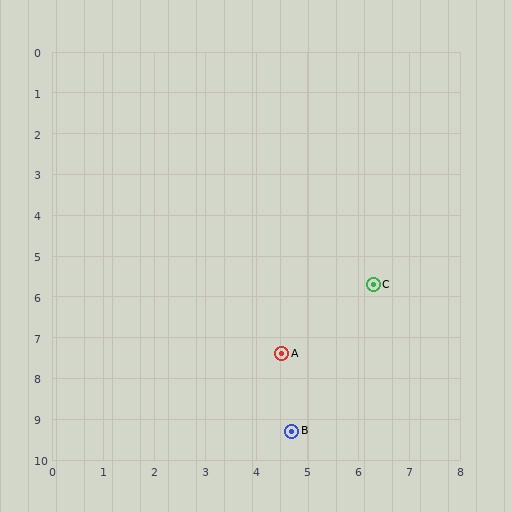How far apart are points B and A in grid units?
Points B and A are about 1.9 grid units apart.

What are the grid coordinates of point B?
Point B is at approximately (4.7, 9.3).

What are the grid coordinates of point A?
Point A is at approximately (4.5, 7.4).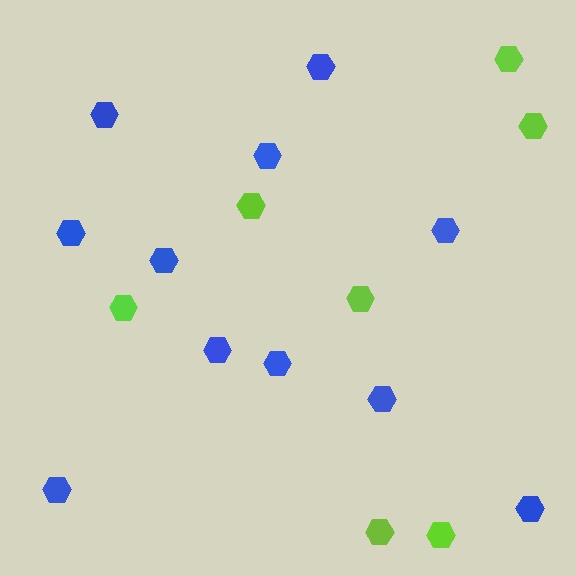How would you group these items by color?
There are 2 groups: one group of lime hexagons (7) and one group of blue hexagons (11).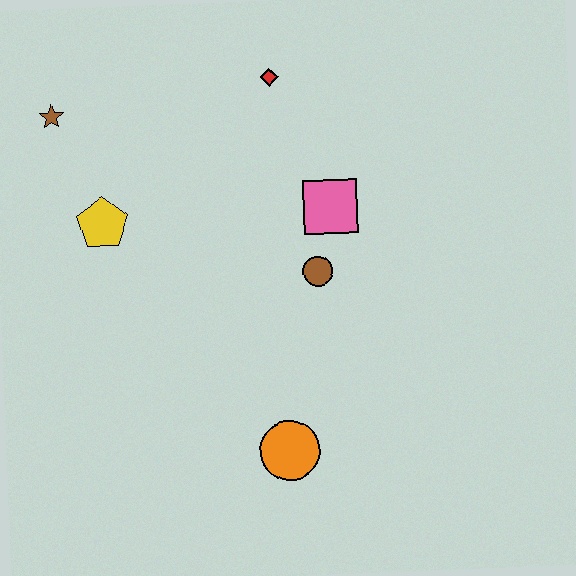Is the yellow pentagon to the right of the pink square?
No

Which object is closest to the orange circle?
The brown circle is closest to the orange circle.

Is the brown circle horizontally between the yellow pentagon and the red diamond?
No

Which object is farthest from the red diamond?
The orange circle is farthest from the red diamond.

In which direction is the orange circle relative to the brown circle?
The orange circle is below the brown circle.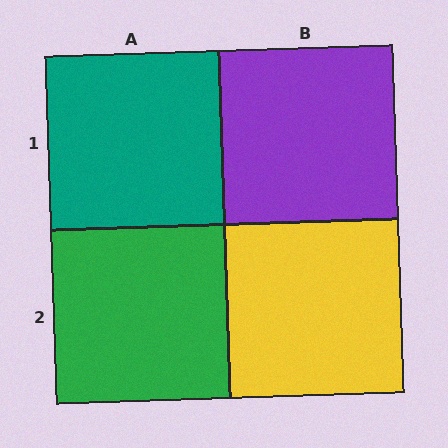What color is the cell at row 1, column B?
Purple.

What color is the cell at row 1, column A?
Teal.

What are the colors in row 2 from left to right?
Green, yellow.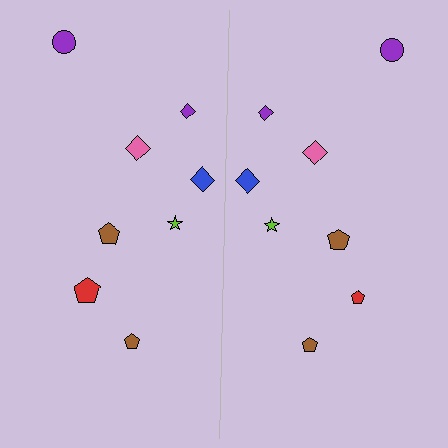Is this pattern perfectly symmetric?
No, the pattern is not perfectly symmetric. The red pentagon on the right side has a different size than its mirror counterpart.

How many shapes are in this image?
There are 16 shapes in this image.